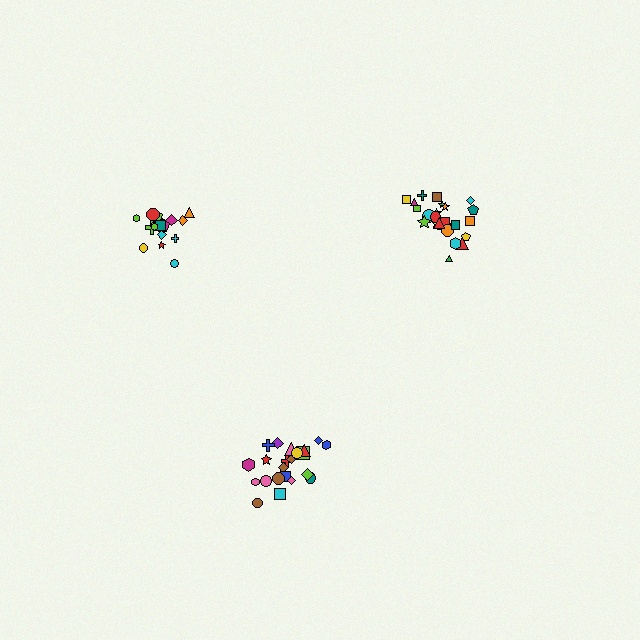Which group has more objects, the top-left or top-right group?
The top-right group.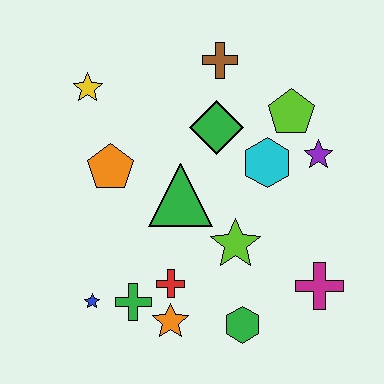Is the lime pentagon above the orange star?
Yes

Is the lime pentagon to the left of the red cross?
No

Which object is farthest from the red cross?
The brown cross is farthest from the red cross.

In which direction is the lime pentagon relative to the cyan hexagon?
The lime pentagon is above the cyan hexagon.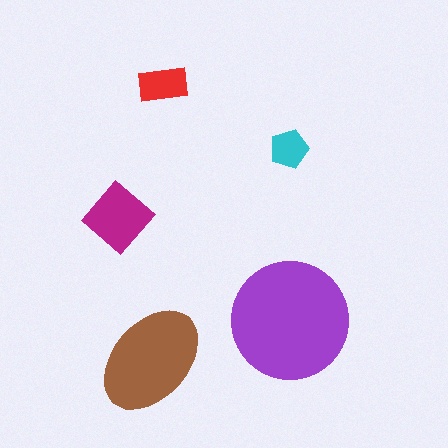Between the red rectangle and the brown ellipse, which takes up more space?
The brown ellipse.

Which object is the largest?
The purple circle.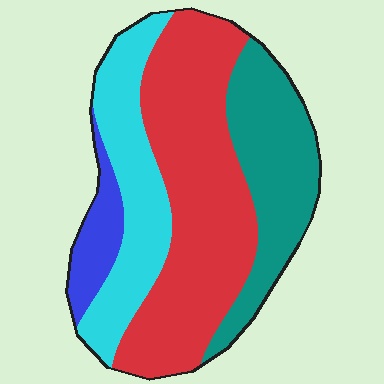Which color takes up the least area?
Blue, at roughly 10%.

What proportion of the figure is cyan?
Cyan takes up about one quarter (1/4) of the figure.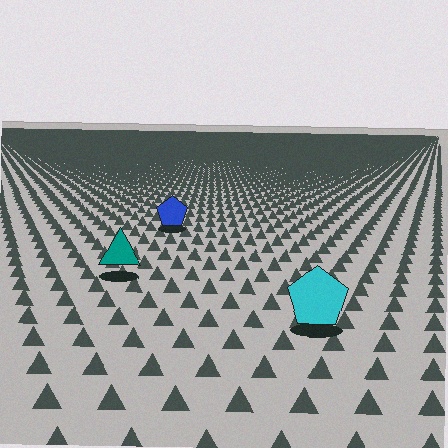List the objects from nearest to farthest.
From nearest to farthest: the cyan pentagon, the teal triangle, the blue pentagon.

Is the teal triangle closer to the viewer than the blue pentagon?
Yes. The teal triangle is closer — you can tell from the texture gradient: the ground texture is coarser near it.